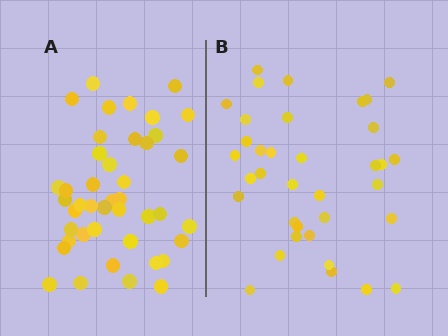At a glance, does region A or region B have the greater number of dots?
Region A (the left region) has more dots.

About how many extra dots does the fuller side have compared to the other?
Region A has roughly 8 or so more dots than region B.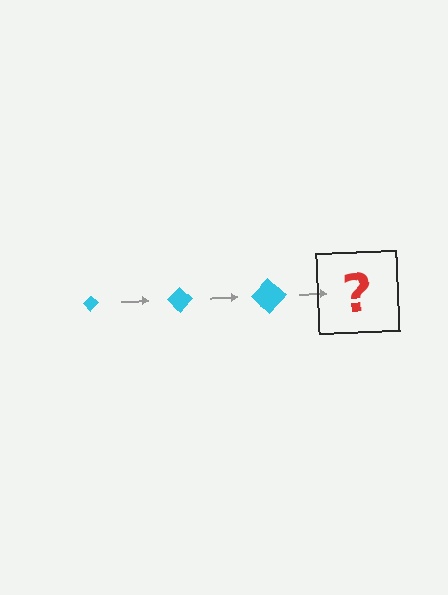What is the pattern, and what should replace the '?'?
The pattern is that the diamond gets progressively larger each step. The '?' should be a cyan diamond, larger than the previous one.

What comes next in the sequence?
The next element should be a cyan diamond, larger than the previous one.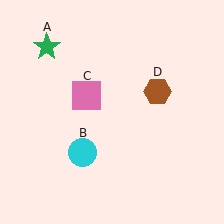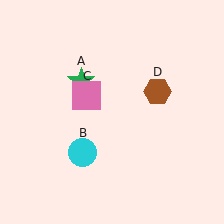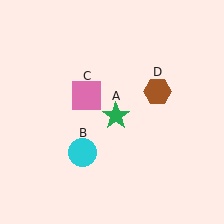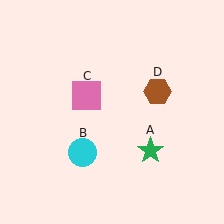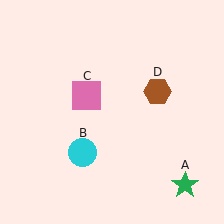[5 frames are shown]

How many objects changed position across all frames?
1 object changed position: green star (object A).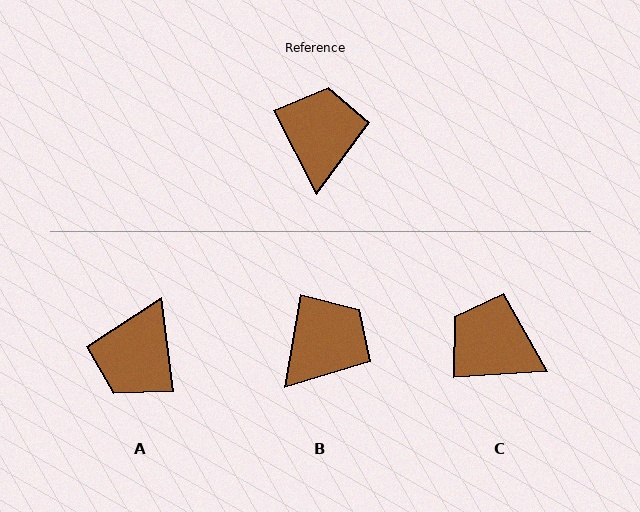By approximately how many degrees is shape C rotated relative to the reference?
Approximately 66 degrees counter-clockwise.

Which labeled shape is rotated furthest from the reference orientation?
A, about 160 degrees away.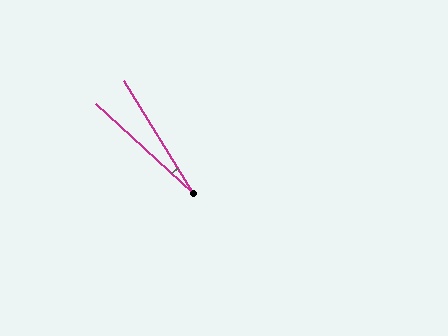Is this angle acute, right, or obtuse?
It is acute.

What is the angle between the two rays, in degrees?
Approximately 16 degrees.